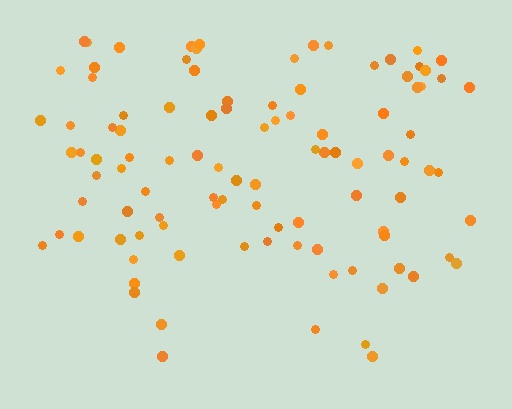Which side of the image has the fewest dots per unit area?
The bottom.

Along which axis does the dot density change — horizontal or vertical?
Vertical.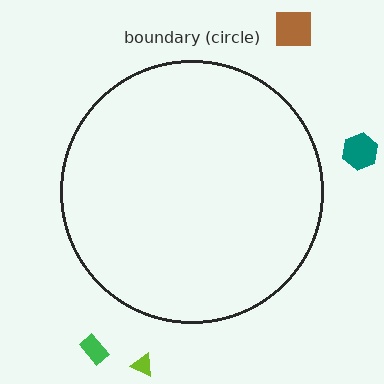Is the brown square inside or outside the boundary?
Outside.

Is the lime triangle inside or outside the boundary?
Outside.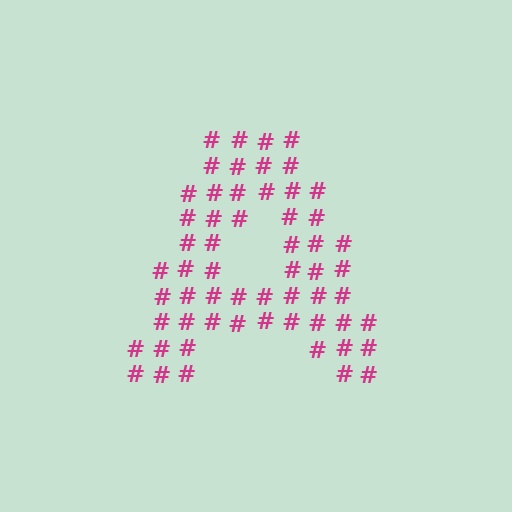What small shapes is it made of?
It is made of small hash symbols.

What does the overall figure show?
The overall figure shows the letter A.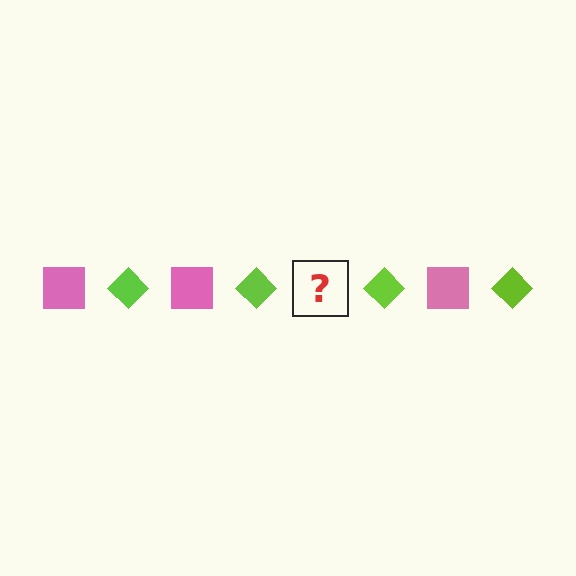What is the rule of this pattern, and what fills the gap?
The rule is that the pattern alternates between pink square and lime diamond. The gap should be filled with a pink square.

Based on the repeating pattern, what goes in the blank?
The blank should be a pink square.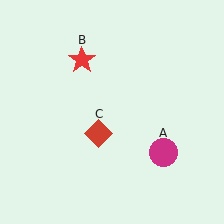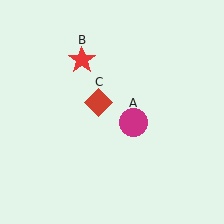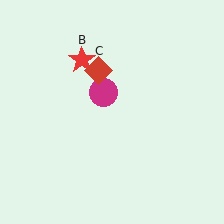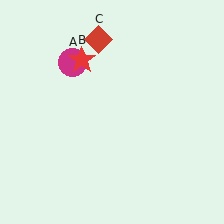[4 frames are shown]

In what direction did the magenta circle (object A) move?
The magenta circle (object A) moved up and to the left.